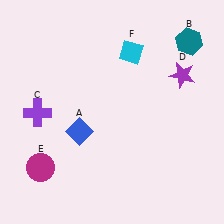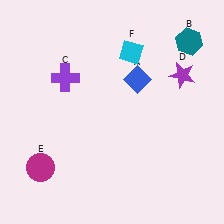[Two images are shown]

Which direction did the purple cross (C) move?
The purple cross (C) moved up.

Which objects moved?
The objects that moved are: the blue diamond (A), the purple cross (C).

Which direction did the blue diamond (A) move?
The blue diamond (A) moved right.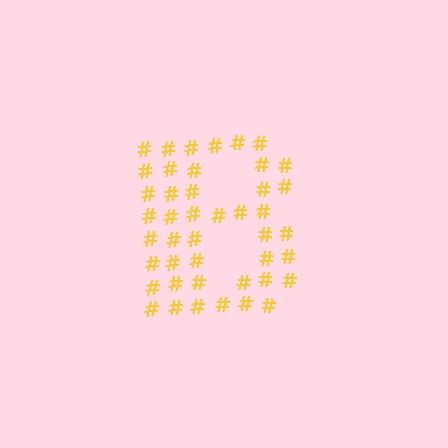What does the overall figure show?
The overall figure shows the letter B.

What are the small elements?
The small elements are hash symbols.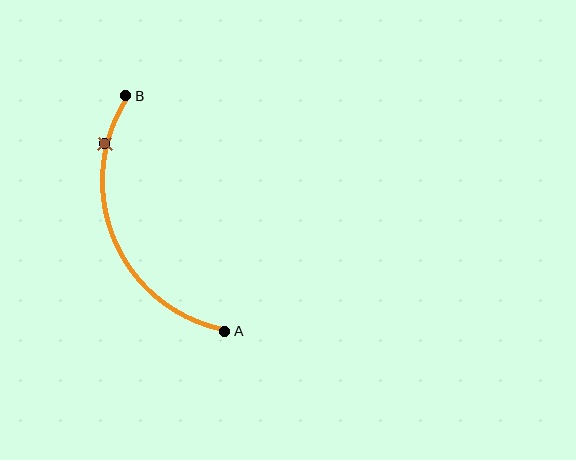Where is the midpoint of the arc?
The arc midpoint is the point on the curve farthest from the straight line joining A and B. It sits to the left of that line.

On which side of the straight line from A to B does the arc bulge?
The arc bulges to the left of the straight line connecting A and B.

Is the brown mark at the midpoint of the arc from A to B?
No. The brown mark lies on the arc but is closer to endpoint B. The arc midpoint would be at the point on the curve equidistant along the arc from both A and B.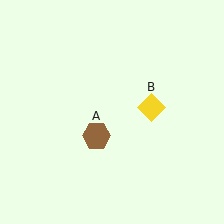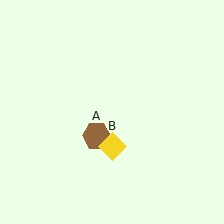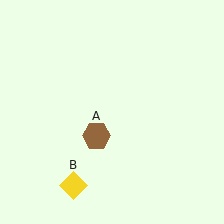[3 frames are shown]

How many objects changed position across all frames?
1 object changed position: yellow diamond (object B).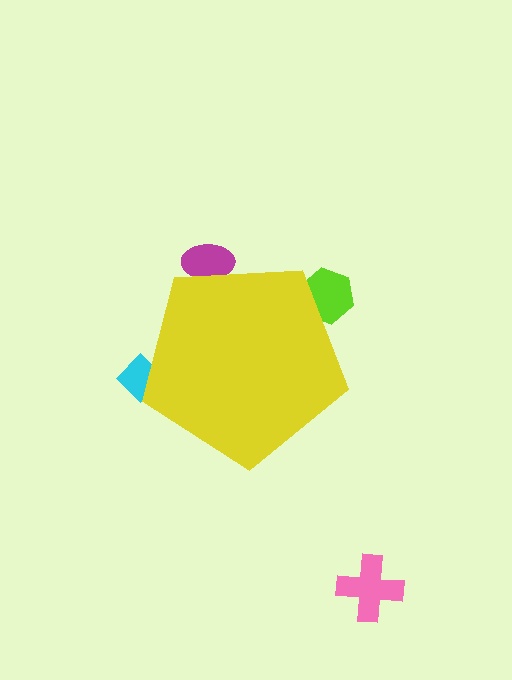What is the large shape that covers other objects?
A yellow pentagon.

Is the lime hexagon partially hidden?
Yes, the lime hexagon is partially hidden behind the yellow pentagon.